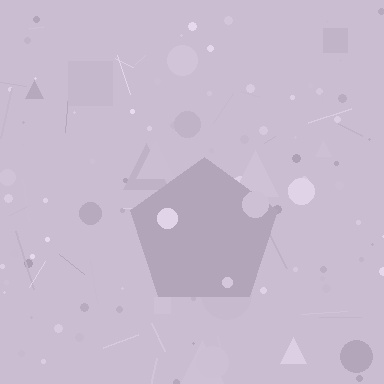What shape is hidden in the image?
A pentagon is hidden in the image.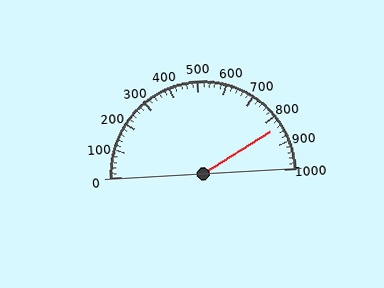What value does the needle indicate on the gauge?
The needle indicates approximately 840.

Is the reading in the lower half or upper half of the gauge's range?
The reading is in the upper half of the range (0 to 1000).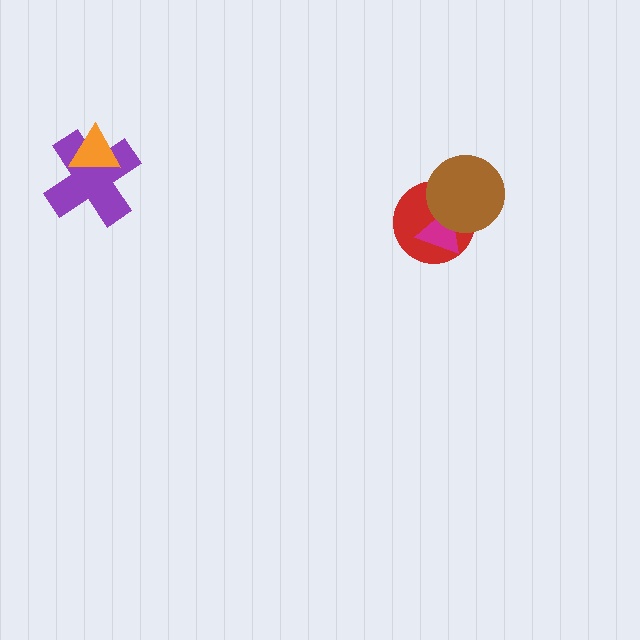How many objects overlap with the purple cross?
1 object overlaps with the purple cross.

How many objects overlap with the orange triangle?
1 object overlaps with the orange triangle.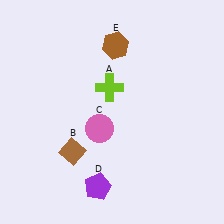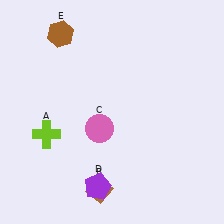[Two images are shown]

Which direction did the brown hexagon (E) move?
The brown hexagon (E) moved left.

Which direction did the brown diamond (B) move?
The brown diamond (B) moved down.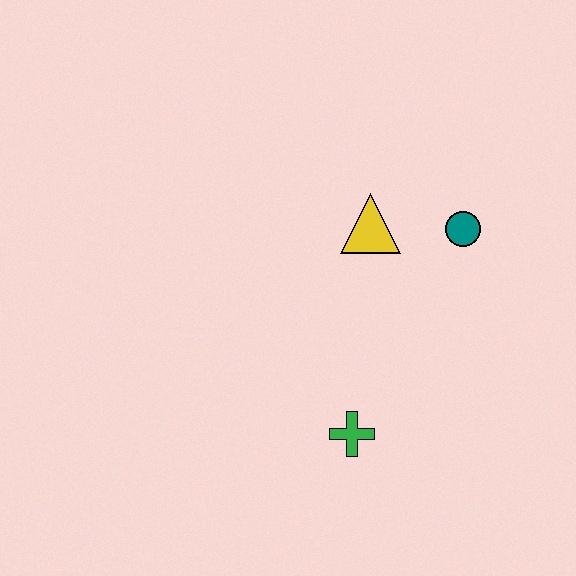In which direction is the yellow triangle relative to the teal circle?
The yellow triangle is to the left of the teal circle.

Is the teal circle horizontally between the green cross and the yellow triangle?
No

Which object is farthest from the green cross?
The teal circle is farthest from the green cross.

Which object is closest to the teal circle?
The yellow triangle is closest to the teal circle.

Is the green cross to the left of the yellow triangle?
Yes